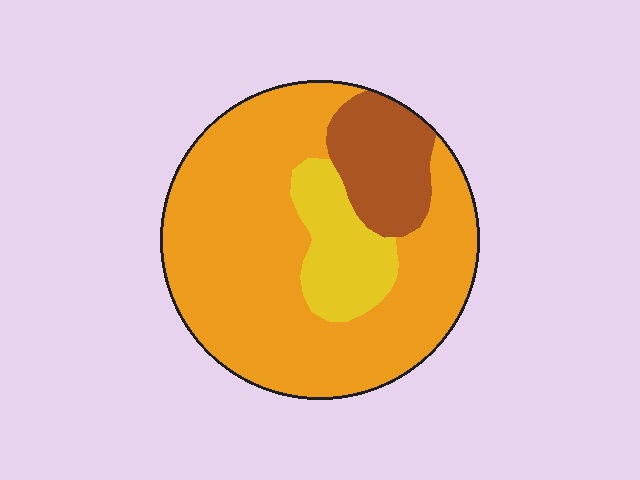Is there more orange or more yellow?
Orange.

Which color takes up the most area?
Orange, at roughly 70%.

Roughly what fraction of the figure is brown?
Brown covers 15% of the figure.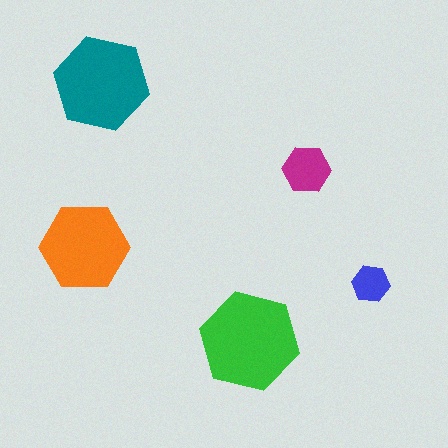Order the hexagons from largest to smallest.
the green one, the teal one, the orange one, the magenta one, the blue one.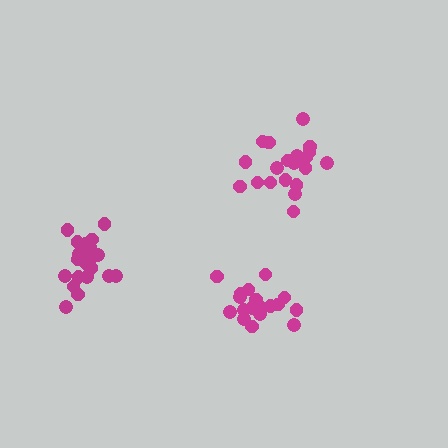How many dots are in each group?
Group 1: 21 dots, Group 2: 18 dots, Group 3: 21 dots (60 total).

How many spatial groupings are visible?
There are 3 spatial groupings.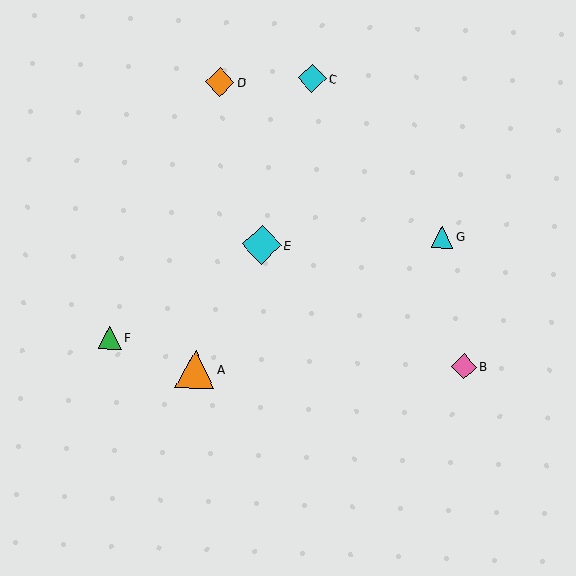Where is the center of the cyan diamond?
The center of the cyan diamond is at (262, 245).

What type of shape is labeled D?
Shape D is an orange diamond.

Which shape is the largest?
The orange triangle (labeled A) is the largest.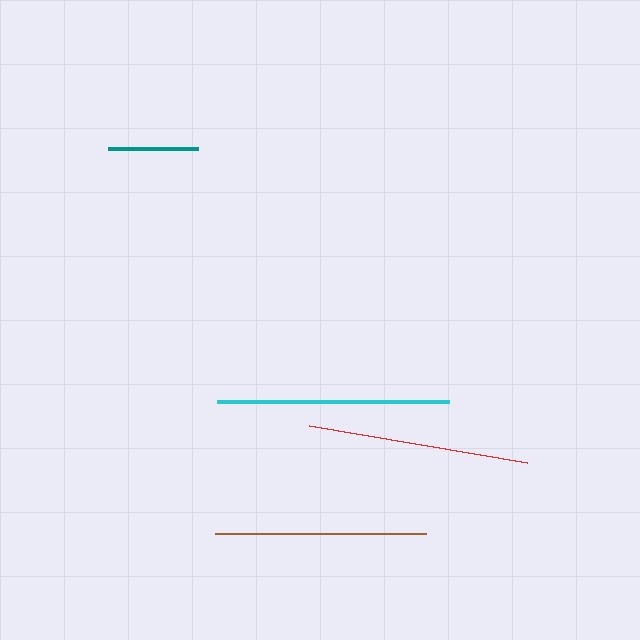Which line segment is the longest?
The cyan line is the longest at approximately 232 pixels.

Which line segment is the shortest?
The teal line is the shortest at approximately 89 pixels.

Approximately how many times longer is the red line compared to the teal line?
The red line is approximately 2.5 times the length of the teal line.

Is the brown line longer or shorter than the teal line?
The brown line is longer than the teal line.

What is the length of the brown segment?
The brown segment is approximately 212 pixels long.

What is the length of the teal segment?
The teal segment is approximately 89 pixels long.